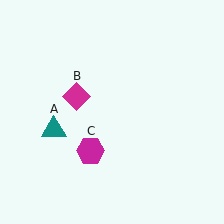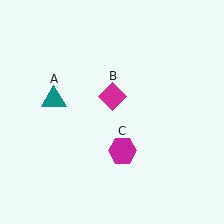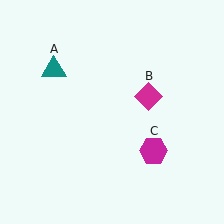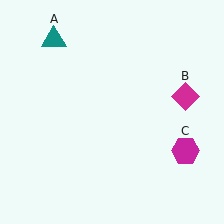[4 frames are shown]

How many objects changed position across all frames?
3 objects changed position: teal triangle (object A), magenta diamond (object B), magenta hexagon (object C).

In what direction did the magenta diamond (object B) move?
The magenta diamond (object B) moved right.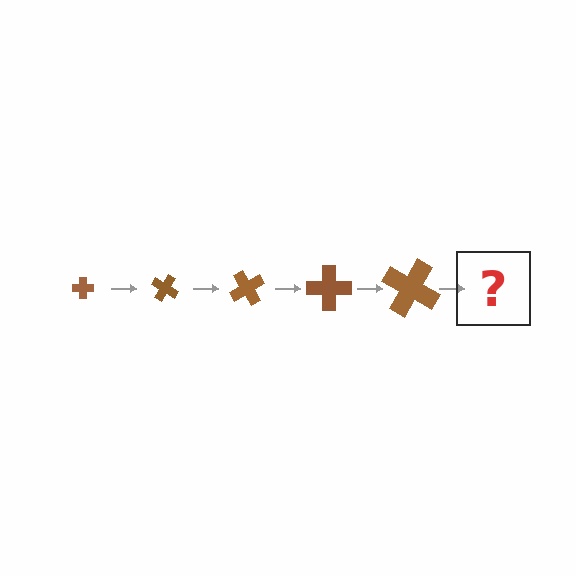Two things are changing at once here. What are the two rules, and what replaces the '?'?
The two rules are that the cross grows larger each step and it rotates 30 degrees each step. The '?' should be a cross, larger than the previous one and rotated 150 degrees from the start.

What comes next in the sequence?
The next element should be a cross, larger than the previous one and rotated 150 degrees from the start.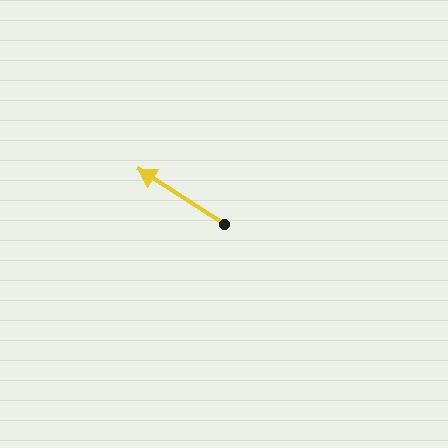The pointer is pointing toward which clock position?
Roughly 10 o'clock.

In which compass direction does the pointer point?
Northwest.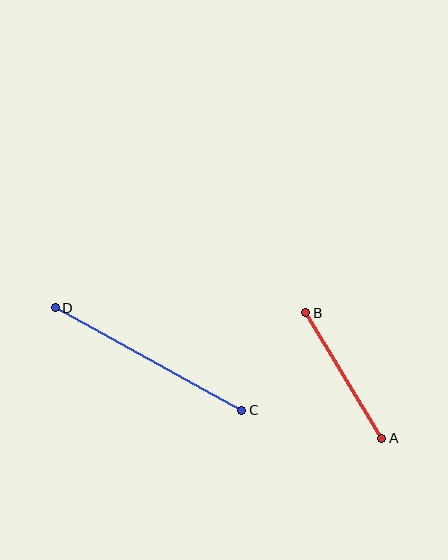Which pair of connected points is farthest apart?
Points C and D are farthest apart.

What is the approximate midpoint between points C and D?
The midpoint is at approximately (148, 359) pixels.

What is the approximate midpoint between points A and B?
The midpoint is at approximately (344, 376) pixels.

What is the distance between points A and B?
The distance is approximately 147 pixels.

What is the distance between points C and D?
The distance is approximately 213 pixels.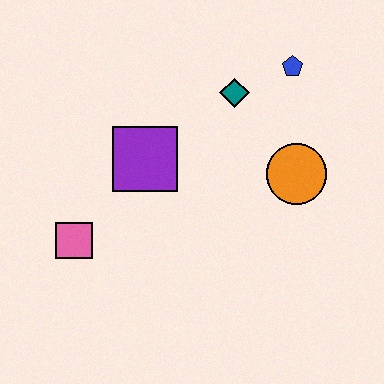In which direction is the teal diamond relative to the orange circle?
The teal diamond is above the orange circle.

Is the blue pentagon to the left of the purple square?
No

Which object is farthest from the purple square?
The blue pentagon is farthest from the purple square.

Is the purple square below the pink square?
No